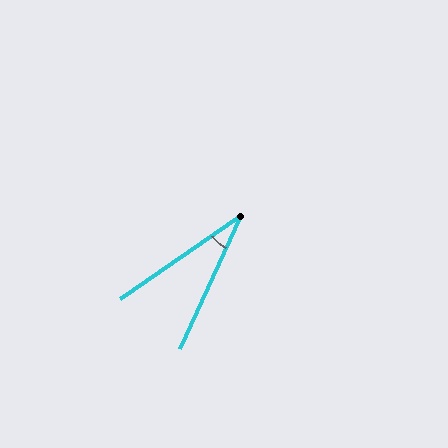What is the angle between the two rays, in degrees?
Approximately 31 degrees.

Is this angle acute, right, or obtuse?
It is acute.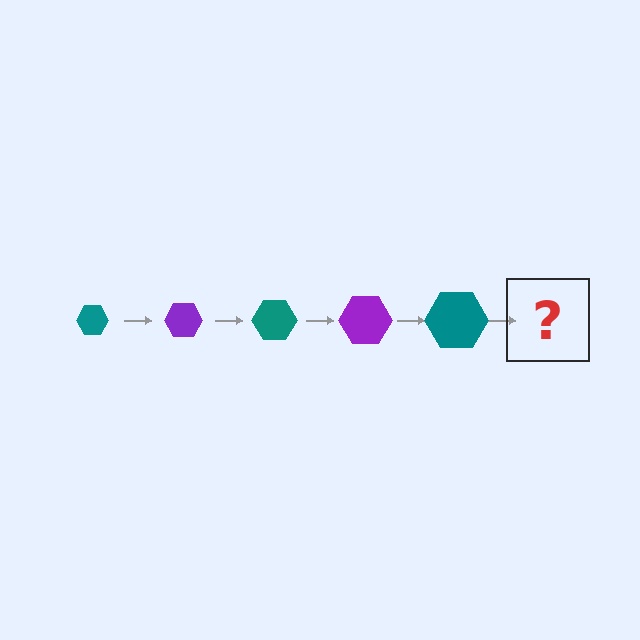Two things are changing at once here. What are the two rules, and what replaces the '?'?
The two rules are that the hexagon grows larger each step and the color cycles through teal and purple. The '?' should be a purple hexagon, larger than the previous one.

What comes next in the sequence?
The next element should be a purple hexagon, larger than the previous one.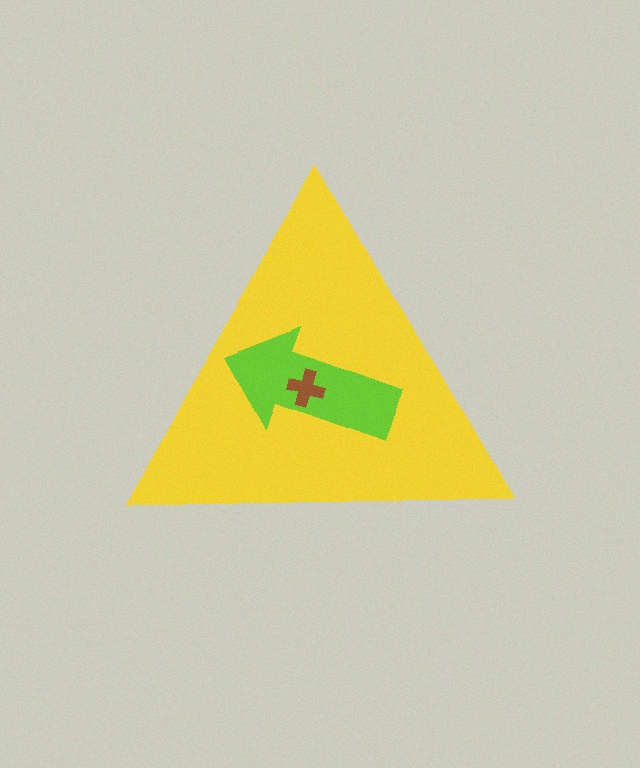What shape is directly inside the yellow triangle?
The lime arrow.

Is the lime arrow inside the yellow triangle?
Yes.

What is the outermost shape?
The yellow triangle.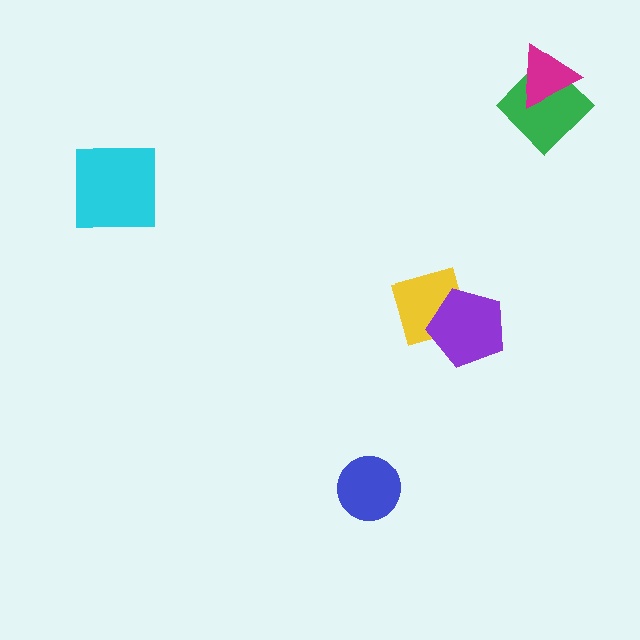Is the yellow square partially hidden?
Yes, it is partially covered by another shape.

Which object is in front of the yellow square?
The purple pentagon is in front of the yellow square.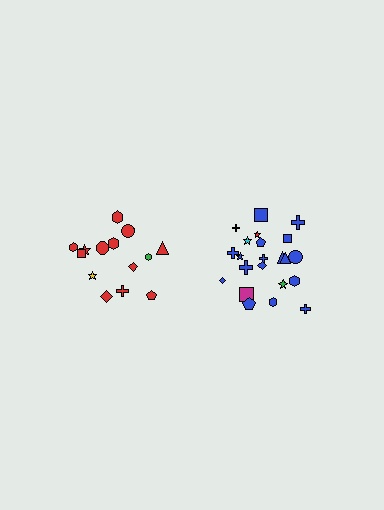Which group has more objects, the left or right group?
The right group.